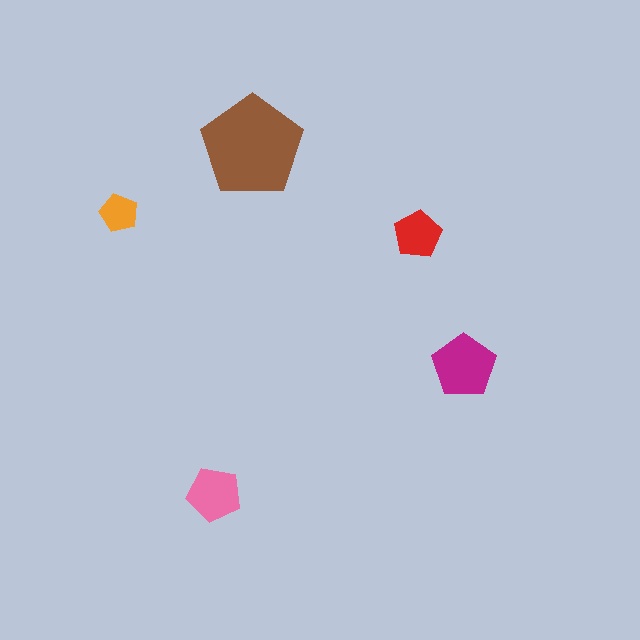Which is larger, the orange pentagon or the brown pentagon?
The brown one.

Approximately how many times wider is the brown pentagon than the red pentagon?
About 2 times wider.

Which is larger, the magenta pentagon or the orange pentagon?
The magenta one.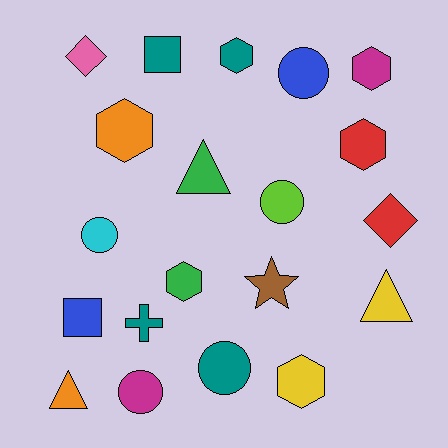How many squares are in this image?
There are 2 squares.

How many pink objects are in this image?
There is 1 pink object.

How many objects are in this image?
There are 20 objects.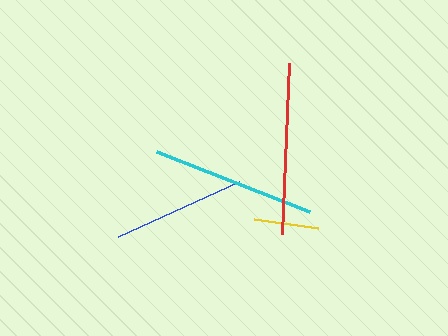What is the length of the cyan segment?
The cyan segment is approximately 165 pixels long.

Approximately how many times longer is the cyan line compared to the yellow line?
The cyan line is approximately 2.5 times the length of the yellow line.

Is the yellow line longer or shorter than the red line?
The red line is longer than the yellow line.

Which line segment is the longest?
The red line is the longest at approximately 171 pixels.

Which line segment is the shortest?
The yellow line is the shortest at approximately 65 pixels.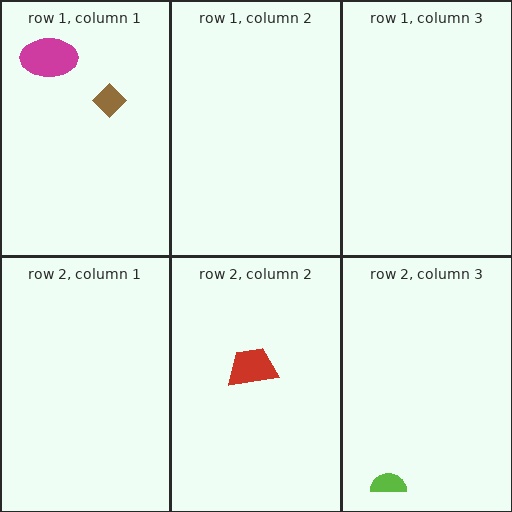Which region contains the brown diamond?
The row 1, column 1 region.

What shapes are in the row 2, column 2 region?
The red trapezoid.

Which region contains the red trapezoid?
The row 2, column 2 region.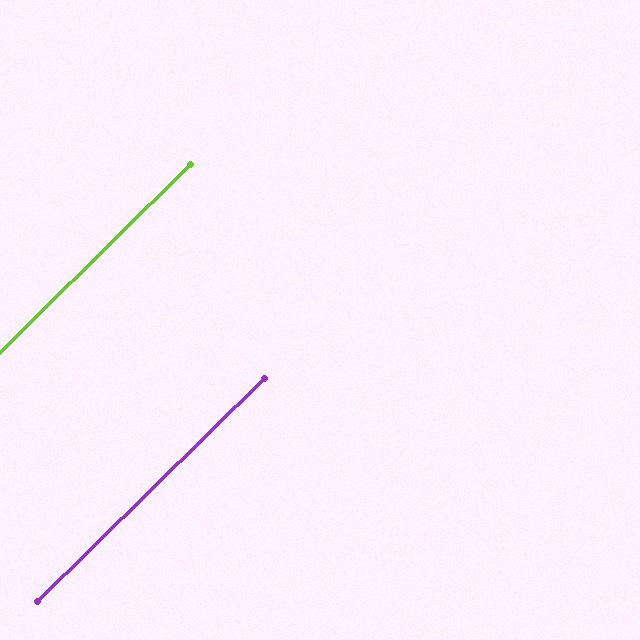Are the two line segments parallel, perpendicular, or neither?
Parallel — their directions differ by only 0.0°.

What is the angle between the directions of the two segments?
Approximately 0 degrees.